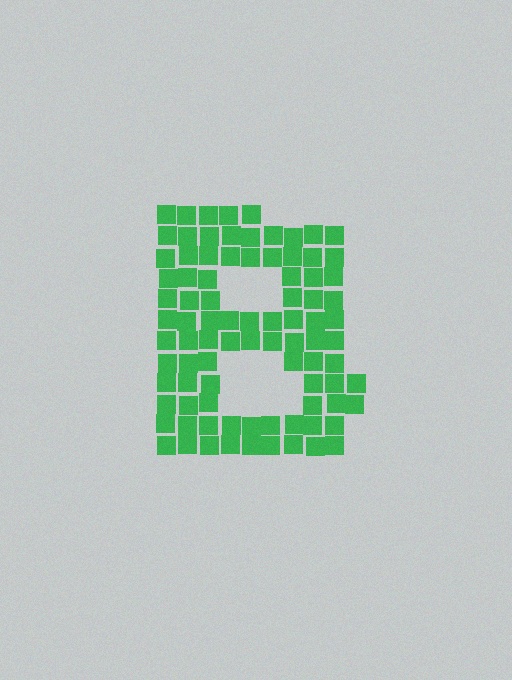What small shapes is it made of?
It is made of small squares.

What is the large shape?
The large shape is the letter B.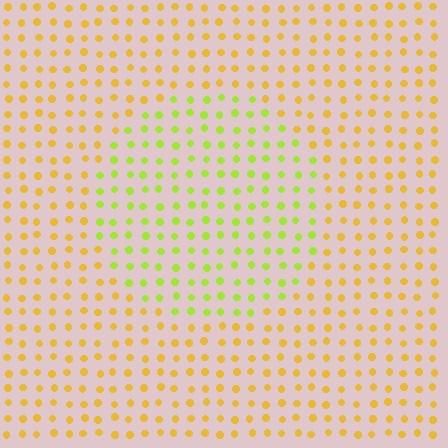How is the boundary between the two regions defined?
The boundary is defined purely by a slight shift in hue (about 40 degrees). Spacing, size, and orientation are identical on both sides.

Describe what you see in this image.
The image is filled with small yellow elements in a uniform arrangement. A circle-shaped region is visible where the elements are tinted to a slightly different hue, forming a subtle color boundary.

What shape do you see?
I see a circle.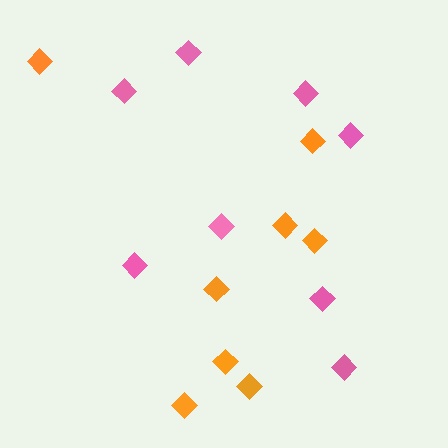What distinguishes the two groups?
There are 2 groups: one group of pink diamonds (8) and one group of orange diamonds (8).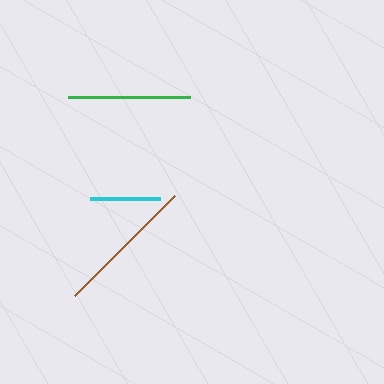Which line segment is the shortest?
The cyan line is the shortest at approximately 70 pixels.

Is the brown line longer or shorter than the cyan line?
The brown line is longer than the cyan line.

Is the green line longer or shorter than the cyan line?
The green line is longer than the cyan line.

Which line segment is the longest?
The brown line is the longest at approximately 141 pixels.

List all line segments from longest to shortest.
From longest to shortest: brown, green, cyan.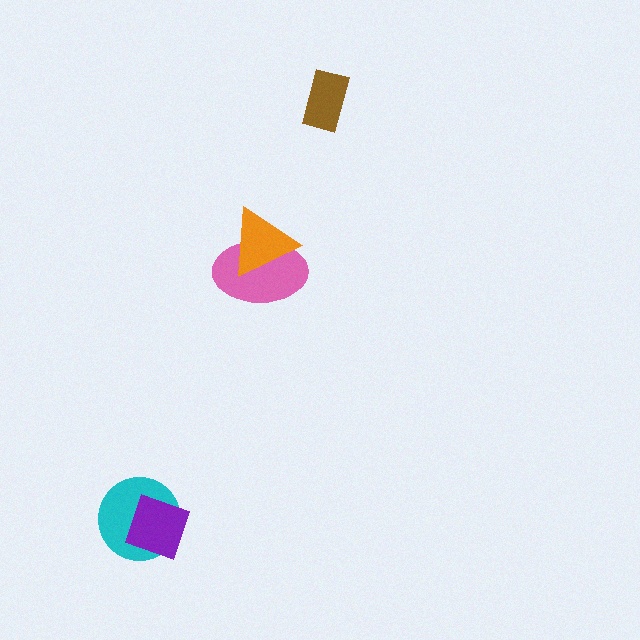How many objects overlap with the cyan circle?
1 object overlaps with the cyan circle.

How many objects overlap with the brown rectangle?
0 objects overlap with the brown rectangle.